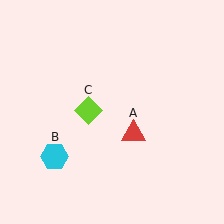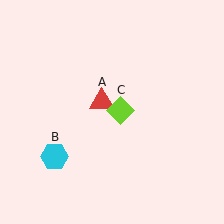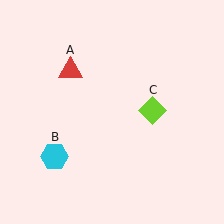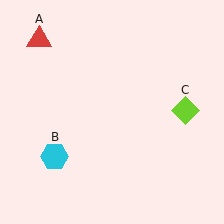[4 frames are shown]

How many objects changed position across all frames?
2 objects changed position: red triangle (object A), lime diamond (object C).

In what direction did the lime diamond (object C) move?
The lime diamond (object C) moved right.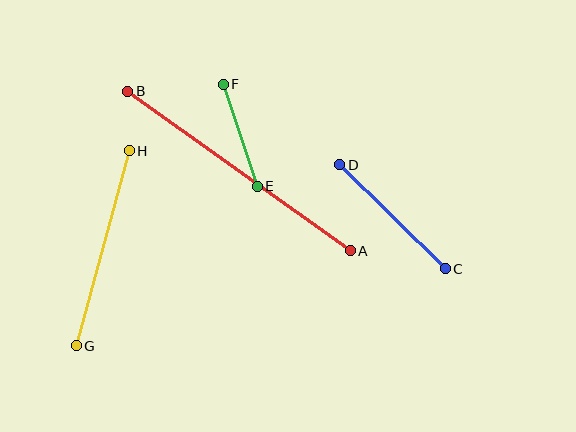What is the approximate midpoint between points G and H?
The midpoint is at approximately (103, 248) pixels.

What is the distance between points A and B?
The distance is approximately 274 pixels.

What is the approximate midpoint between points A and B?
The midpoint is at approximately (239, 171) pixels.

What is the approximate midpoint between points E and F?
The midpoint is at approximately (240, 135) pixels.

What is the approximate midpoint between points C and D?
The midpoint is at approximately (393, 217) pixels.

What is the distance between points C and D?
The distance is approximately 148 pixels.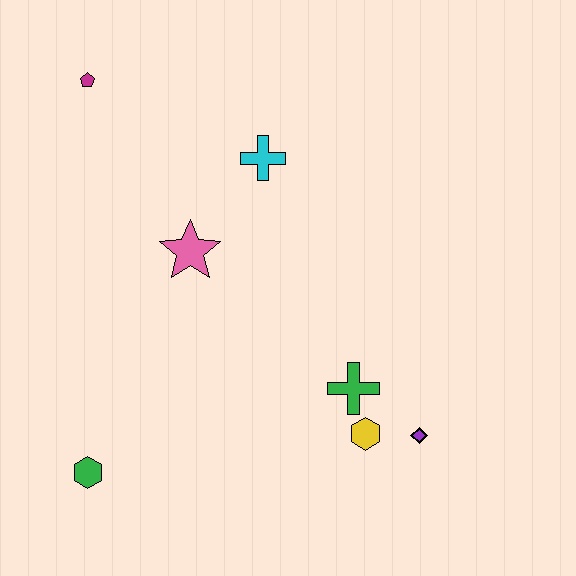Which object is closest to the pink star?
The cyan cross is closest to the pink star.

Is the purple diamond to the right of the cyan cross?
Yes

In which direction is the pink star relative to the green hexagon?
The pink star is above the green hexagon.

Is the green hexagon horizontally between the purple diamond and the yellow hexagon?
No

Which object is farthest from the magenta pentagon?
The purple diamond is farthest from the magenta pentagon.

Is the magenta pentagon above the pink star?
Yes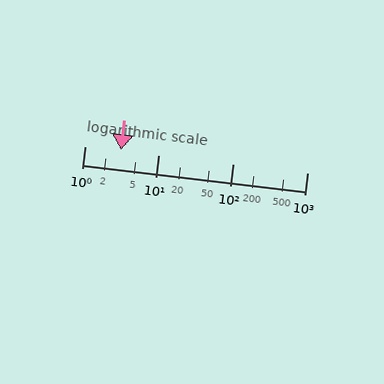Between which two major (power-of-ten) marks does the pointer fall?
The pointer is between 1 and 10.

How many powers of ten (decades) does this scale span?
The scale spans 3 decades, from 1 to 1000.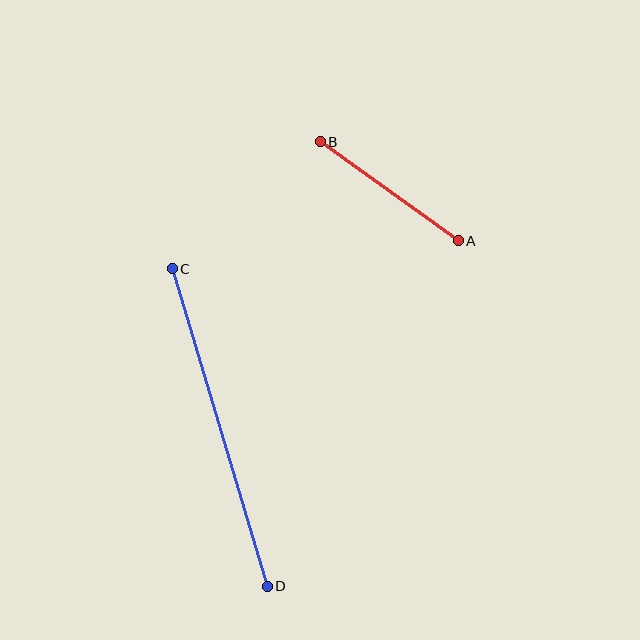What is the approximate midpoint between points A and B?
The midpoint is at approximately (389, 191) pixels.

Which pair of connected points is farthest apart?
Points C and D are farthest apart.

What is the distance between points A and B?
The distance is approximately 170 pixels.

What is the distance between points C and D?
The distance is approximately 331 pixels.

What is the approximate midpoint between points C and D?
The midpoint is at approximately (220, 428) pixels.